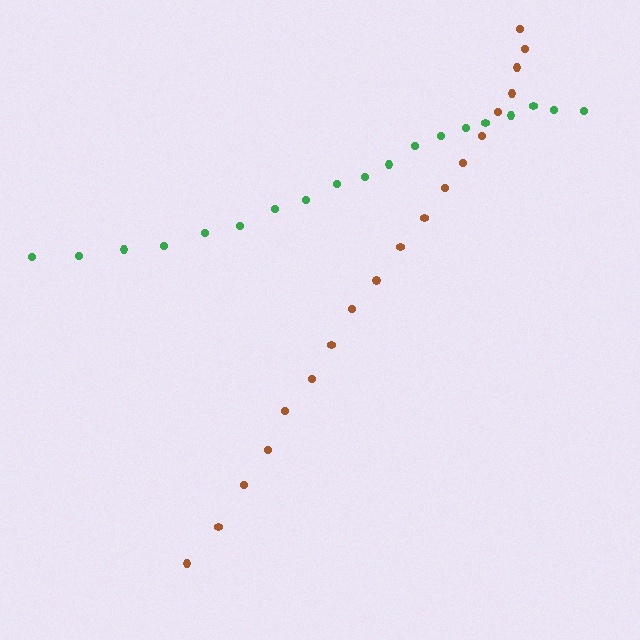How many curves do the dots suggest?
There are 2 distinct paths.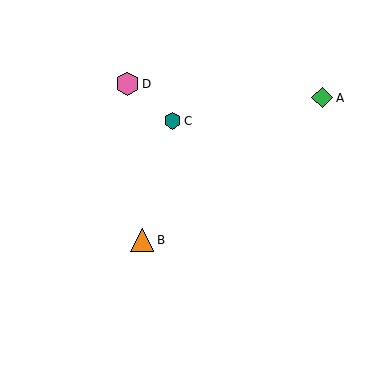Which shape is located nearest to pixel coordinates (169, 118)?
The teal hexagon (labeled C) at (173, 121) is nearest to that location.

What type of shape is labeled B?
Shape B is an orange triangle.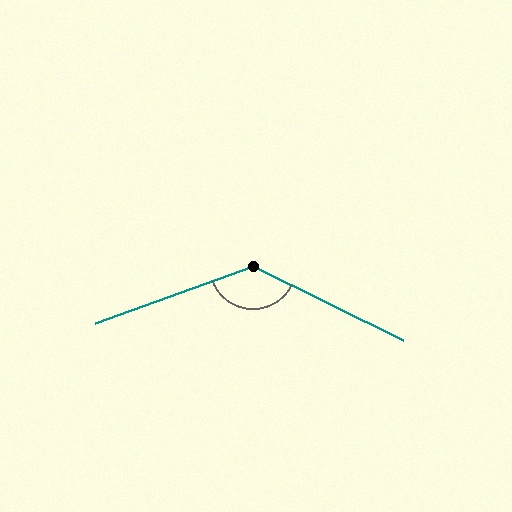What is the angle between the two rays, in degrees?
Approximately 133 degrees.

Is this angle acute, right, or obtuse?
It is obtuse.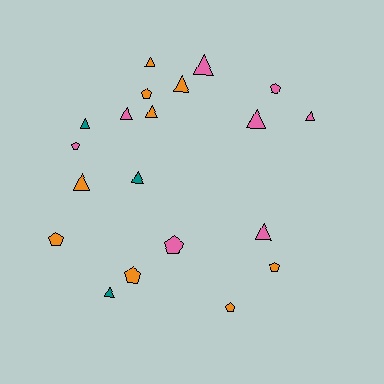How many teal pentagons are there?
There are no teal pentagons.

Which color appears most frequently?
Orange, with 9 objects.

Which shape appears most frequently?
Triangle, with 12 objects.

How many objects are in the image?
There are 20 objects.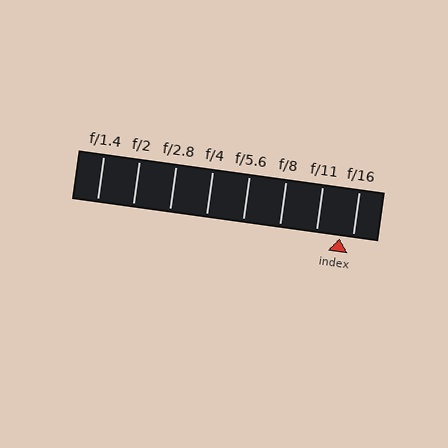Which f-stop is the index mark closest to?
The index mark is closest to f/16.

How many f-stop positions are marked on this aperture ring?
There are 8 f-stop positions marked.